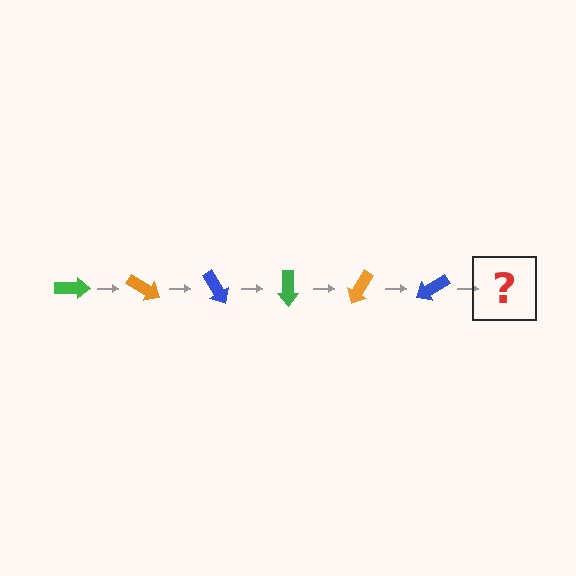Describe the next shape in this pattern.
It should be a green arrow, rotated 180 degrees from the start.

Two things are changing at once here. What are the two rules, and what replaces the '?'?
The two rules are that it rotates 30 degrees each step and the color cycles through green, orange, and blue. The '?' should be a green arrow, rotated 180 degrees from the start.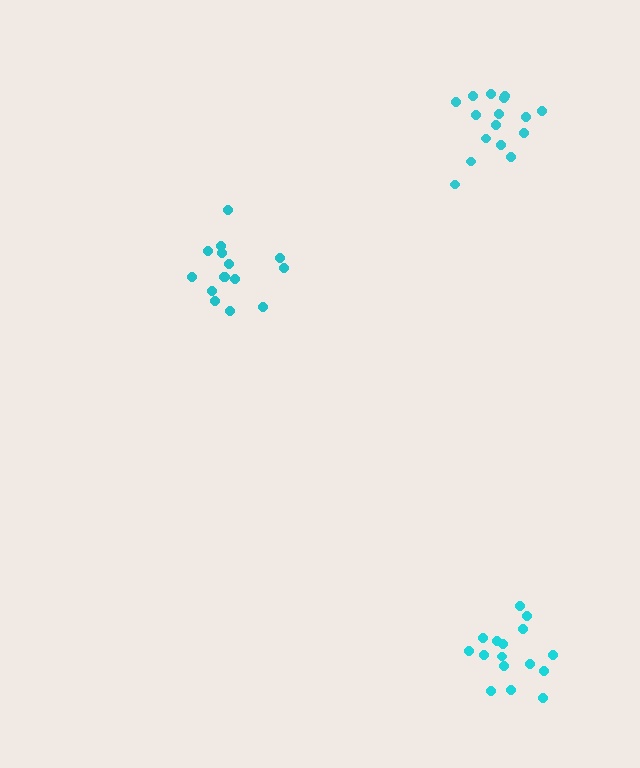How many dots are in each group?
Group 1: 15 dots, Group 2: 16 dots, Group 3: 16 dots (47 total).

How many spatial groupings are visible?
There are 3 spatial groupings.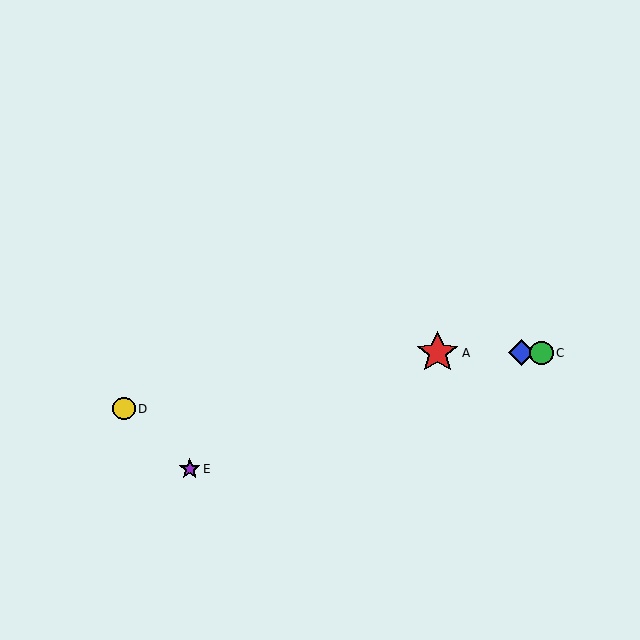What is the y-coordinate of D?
Object D is at y≈409.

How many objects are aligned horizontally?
3 objects (A, B, C) are aligned horizontally.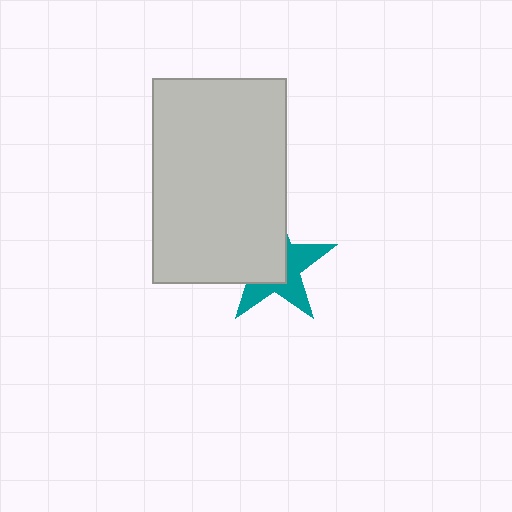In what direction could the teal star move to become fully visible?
The teal star could move toward the lower-right. That would shift it out from behind the light gray rectangle entirely.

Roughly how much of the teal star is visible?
About half of it is visible (roughly 47%).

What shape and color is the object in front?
The object in front is a light gray rectangle.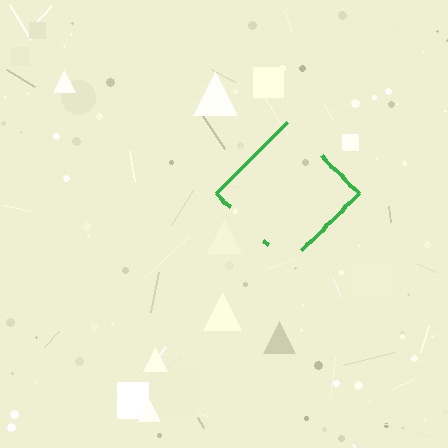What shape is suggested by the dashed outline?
The dashed outline suggests a diamond.